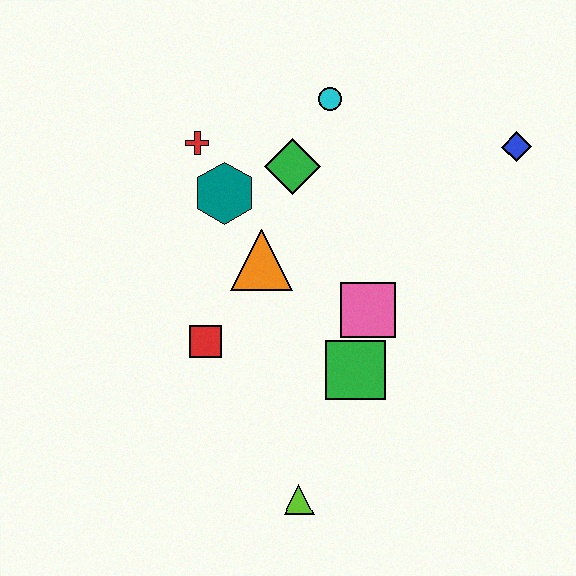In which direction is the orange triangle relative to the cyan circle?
The orange triangle is below the cyan circle.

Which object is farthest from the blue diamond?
The lime triangle is farthest from the blue diamond.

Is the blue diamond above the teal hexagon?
Yes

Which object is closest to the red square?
The orange triangle is closest to the red square.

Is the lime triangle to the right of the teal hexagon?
Yes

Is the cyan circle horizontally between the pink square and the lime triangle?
Yes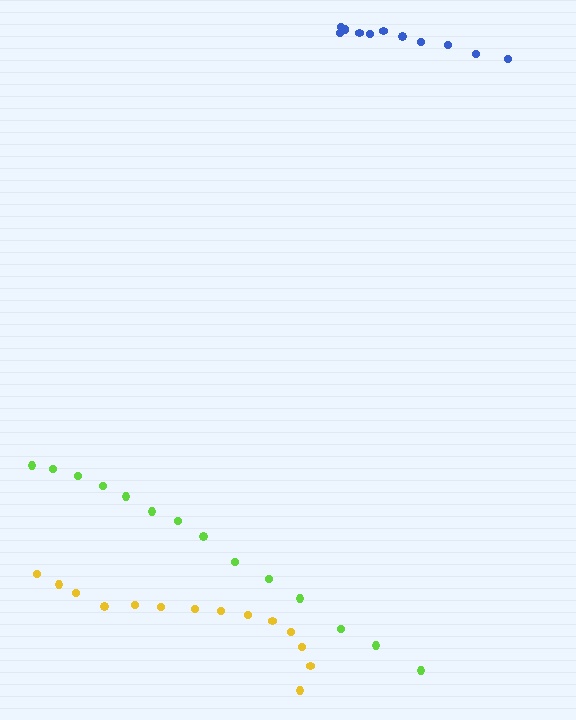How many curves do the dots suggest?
There are 3 distinct paths.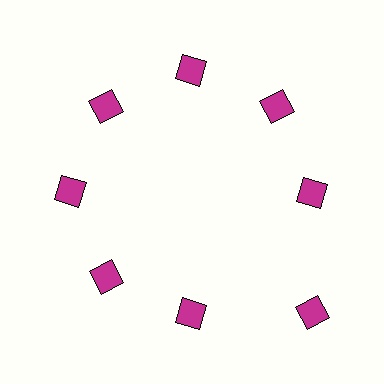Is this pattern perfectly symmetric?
No. The 8 magenta diamonds are arranged in a ring, but one element near the 4 o'clock position is pushed outward from the center, breaking the 8-fold rotational symmetry.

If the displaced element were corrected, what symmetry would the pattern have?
It would have 8-fold rotational symmetry — the pattern would map onto itself every 45 degrees.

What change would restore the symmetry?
The symmetry would be restored by moving it inward, back onto the ring so that all 8 diamonds sit at equal angles and equal distance from the center.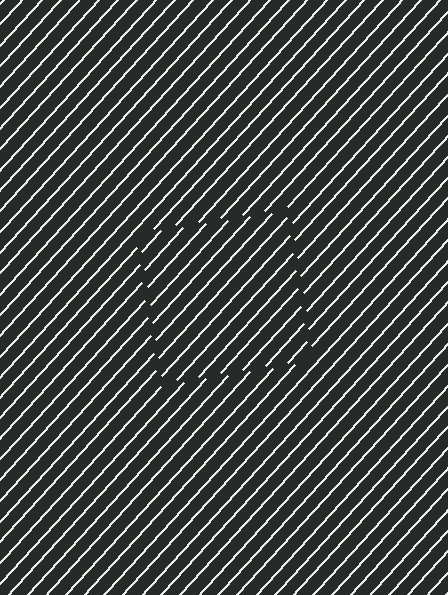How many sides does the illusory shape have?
4 sides — the line-ends trace a square.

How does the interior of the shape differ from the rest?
The interior of the shape contains the same grating, shifted by half a period — the contour is defined by the phase discontinuity where line-ends from the inner and outer gratings abut.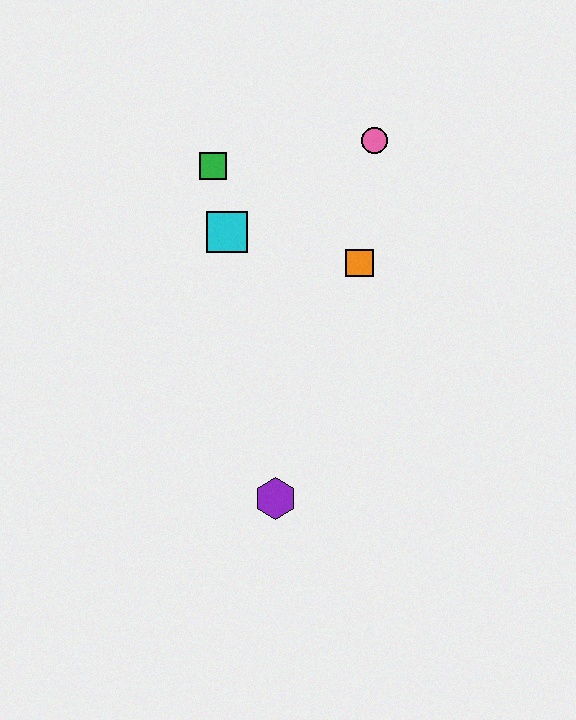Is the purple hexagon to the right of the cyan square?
Yes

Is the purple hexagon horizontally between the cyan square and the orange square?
Yes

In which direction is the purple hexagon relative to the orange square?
The purple hexagon is below the orange square.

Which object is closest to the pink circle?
The orange square is closest to the pink circle.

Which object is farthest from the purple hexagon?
The pink circle is farthest from the purple hexagon.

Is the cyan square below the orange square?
No